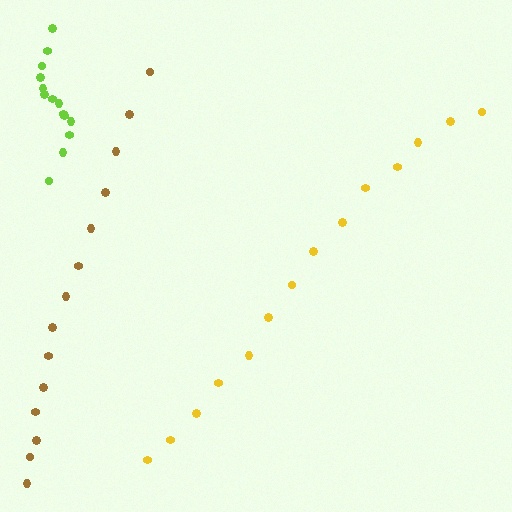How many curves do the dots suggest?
There are 3 distinct paths.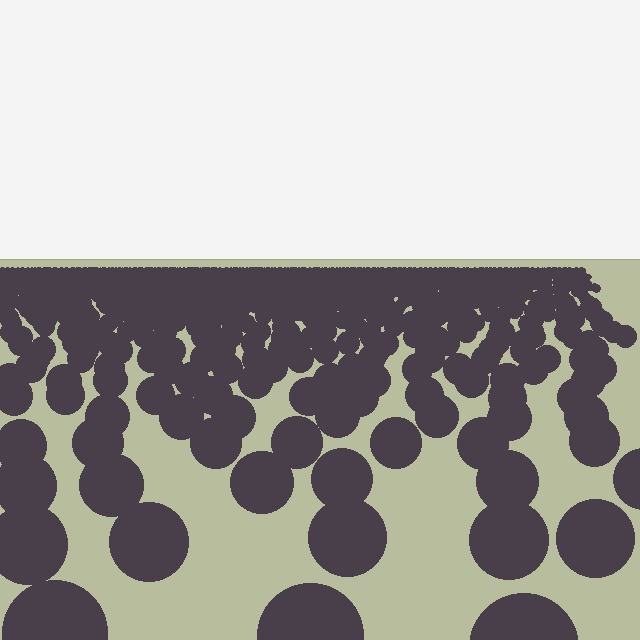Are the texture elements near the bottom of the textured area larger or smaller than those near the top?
Larger. Near the bottom, elements are closer to the viewer and appear at a bigger on-screen size.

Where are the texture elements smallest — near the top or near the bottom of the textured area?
Near the top.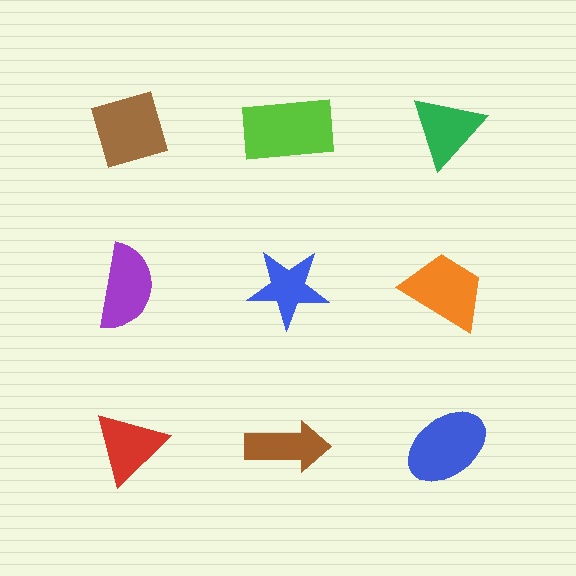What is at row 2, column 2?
A blue star.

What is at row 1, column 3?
A green triangle.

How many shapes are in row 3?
3 shapes.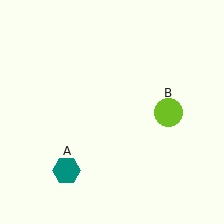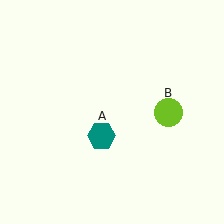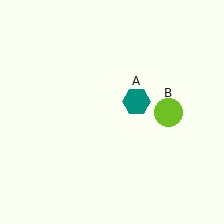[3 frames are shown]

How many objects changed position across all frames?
1 object changed position: teal hexagon (object A).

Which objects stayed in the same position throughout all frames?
Lime circle (object B) remained stationary.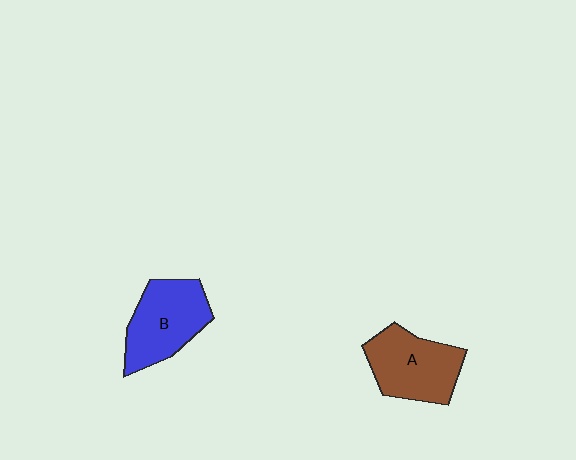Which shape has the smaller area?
Shape A (brown).